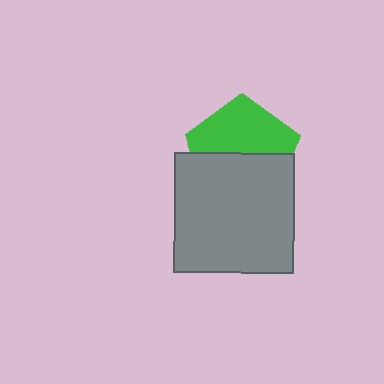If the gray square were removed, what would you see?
You would see the complete green pentagon.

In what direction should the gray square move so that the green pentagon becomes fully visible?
The gray square should move down. That is the shortest direction to clear the overlap and leave the green pentagon fully visible.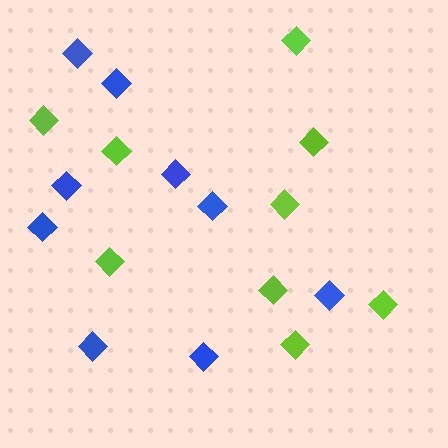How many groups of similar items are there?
There are 2 groups: one group of blue diamonds (9) and one group of lime diamonds (9).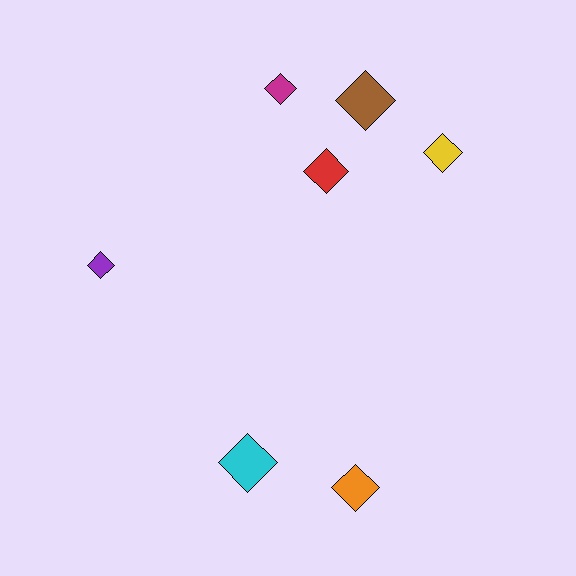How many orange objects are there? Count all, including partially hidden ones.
There is 1 orange object.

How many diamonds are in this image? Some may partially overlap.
There are 7 diamonds.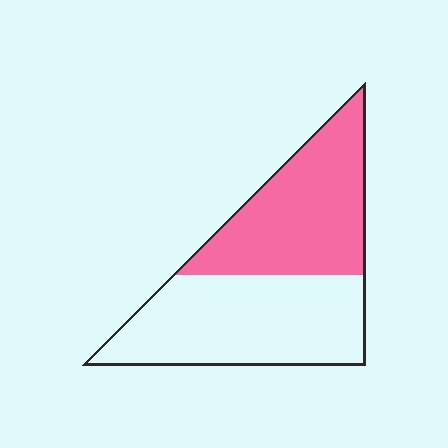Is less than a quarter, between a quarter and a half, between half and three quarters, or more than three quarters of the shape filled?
Between a quarter and a half.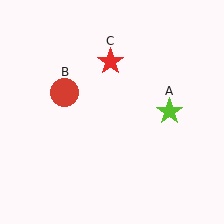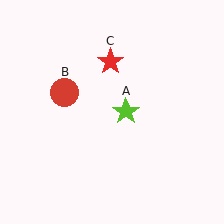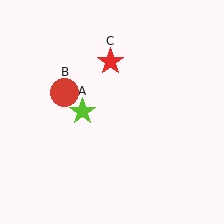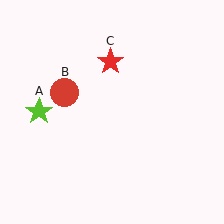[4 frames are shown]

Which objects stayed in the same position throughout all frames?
Red circle (object B) and red star (object C) remained stationary.